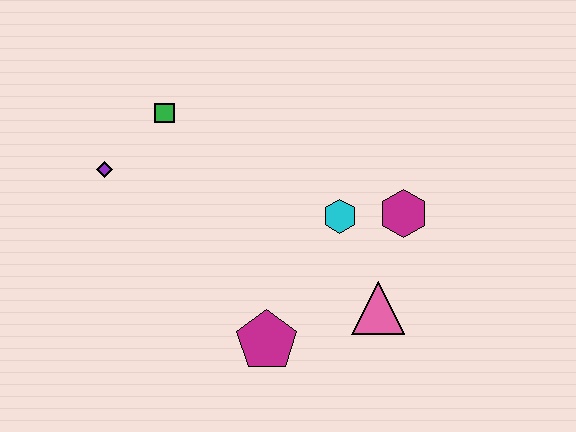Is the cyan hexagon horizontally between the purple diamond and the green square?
No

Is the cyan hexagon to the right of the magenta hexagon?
No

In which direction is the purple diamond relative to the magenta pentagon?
The purple diamond is above the magenta pentagon.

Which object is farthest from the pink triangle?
The purple diamond is farthest from the pink triangle.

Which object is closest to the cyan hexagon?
The magenta hexagon is closest to the cyan hexagon.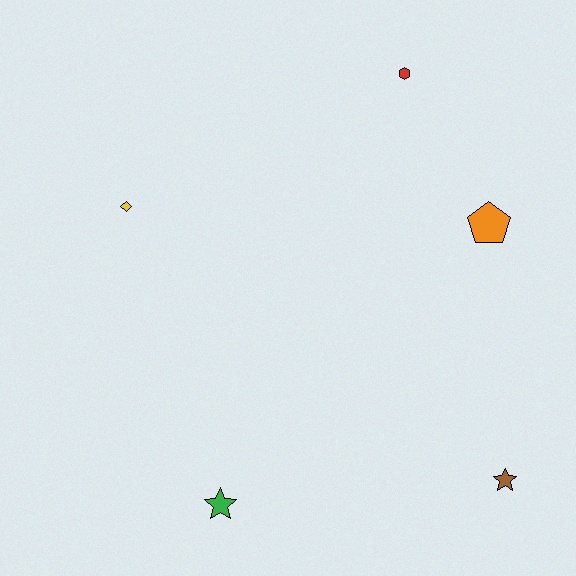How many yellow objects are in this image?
There is 1 yellow object.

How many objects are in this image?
There are 5 objects.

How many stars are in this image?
There are 2 stars.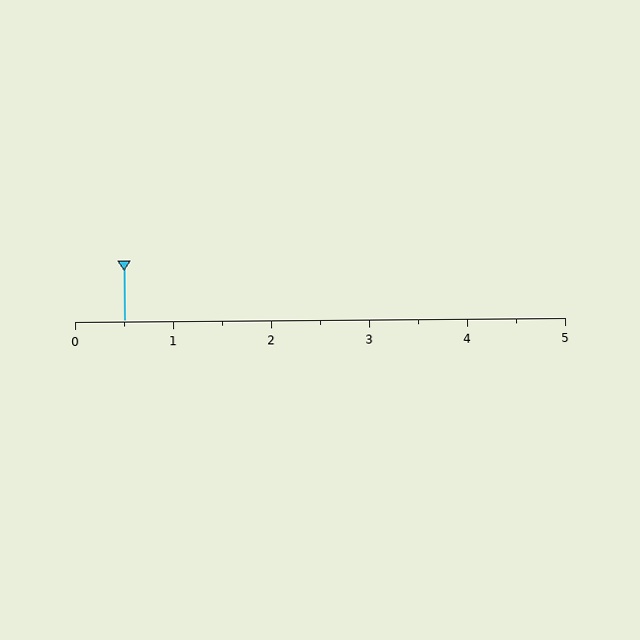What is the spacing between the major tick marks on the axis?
The major ticks are spaced 1 apart.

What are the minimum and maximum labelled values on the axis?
The axis runs from 0 to 5.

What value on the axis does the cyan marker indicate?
The marker indicates approximately 0.5.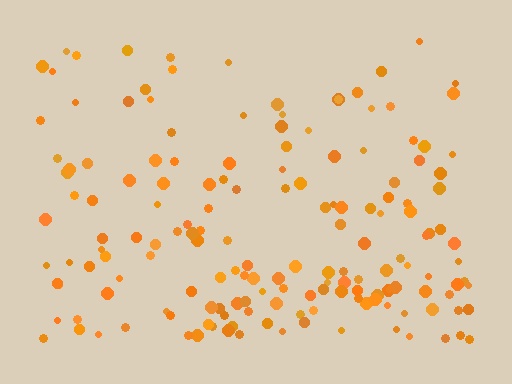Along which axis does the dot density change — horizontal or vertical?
Vertical.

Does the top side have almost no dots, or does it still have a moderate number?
Still a moderate number, just noticeably fewer than the bottom.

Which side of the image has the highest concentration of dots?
The bottom.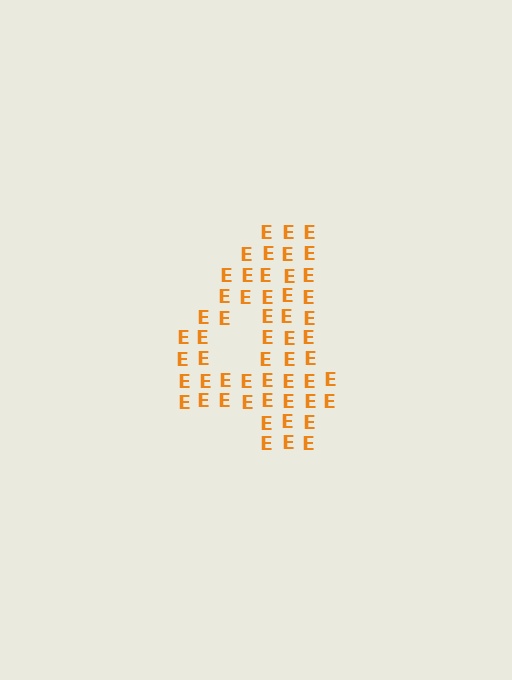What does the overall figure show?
The overall figure shows the digit 4.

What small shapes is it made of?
It is made of small letter E's.